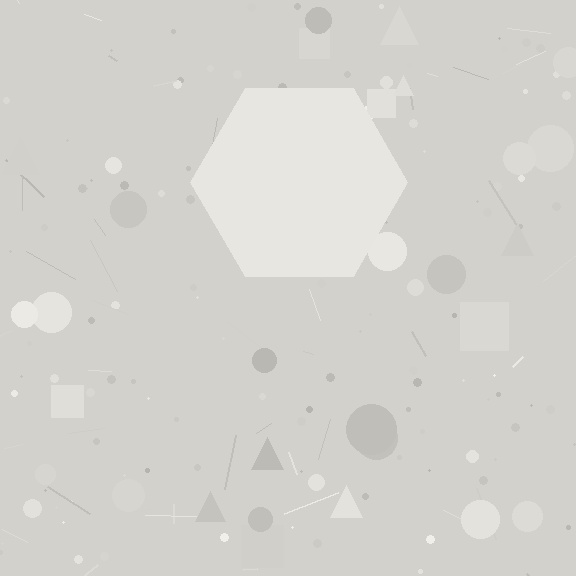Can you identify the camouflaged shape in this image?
The camouflaged shape is a hexagon.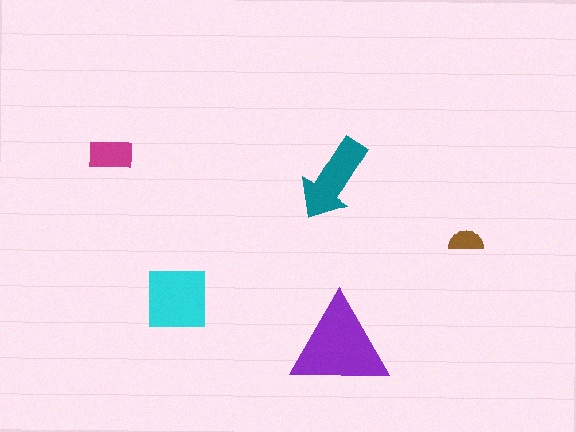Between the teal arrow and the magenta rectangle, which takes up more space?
The teal arrow.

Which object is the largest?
The purple triangle.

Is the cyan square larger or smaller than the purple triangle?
Smaller.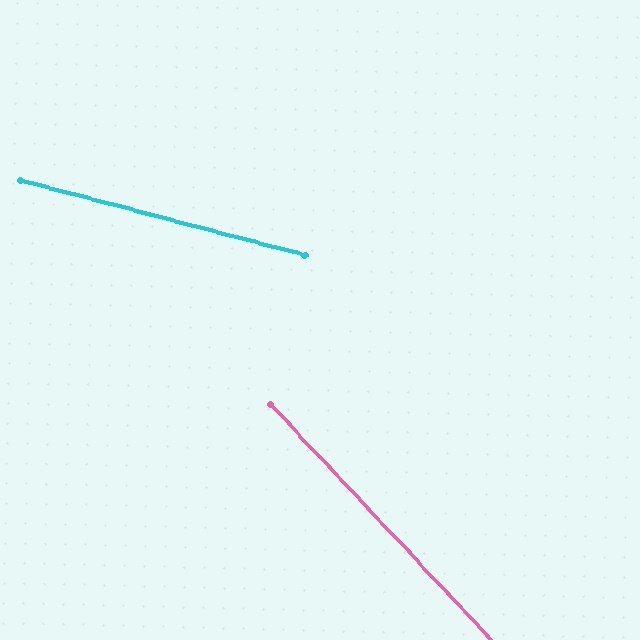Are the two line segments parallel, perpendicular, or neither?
Neither parallel nor perpendicular — they differ by about 32°.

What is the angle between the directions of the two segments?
Approximately 32 degrees.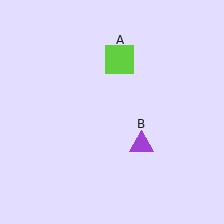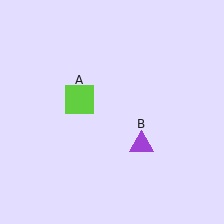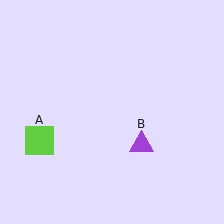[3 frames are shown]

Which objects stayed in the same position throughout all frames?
Purple triangle (object B) remained stationary.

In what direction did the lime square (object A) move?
The lime square (object A) moved down and to the left.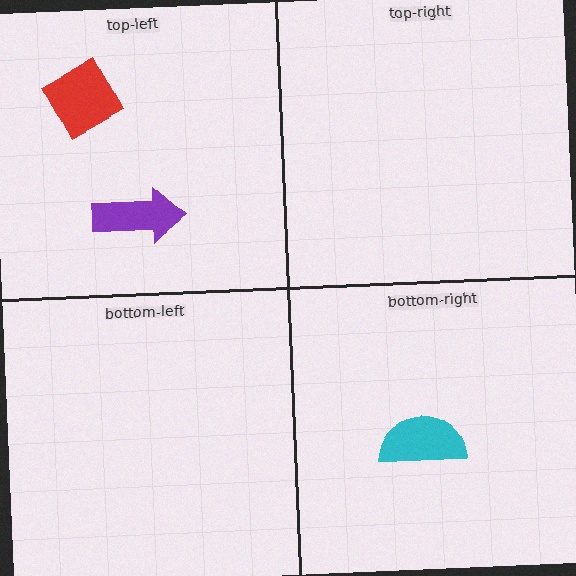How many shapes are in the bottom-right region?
1.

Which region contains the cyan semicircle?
The bottom-right region.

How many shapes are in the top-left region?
2.